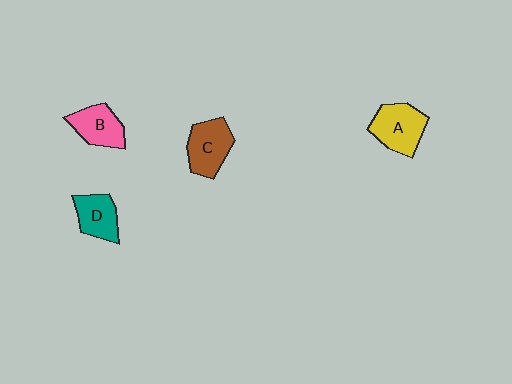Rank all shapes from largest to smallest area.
From largest to smallest: A (yellow), C (brown), B (pink), D (teal).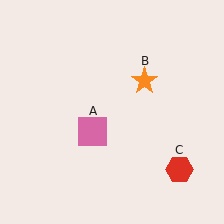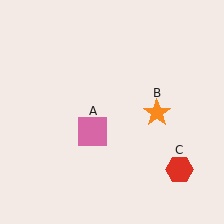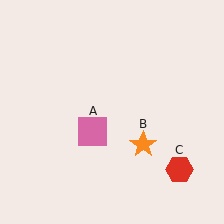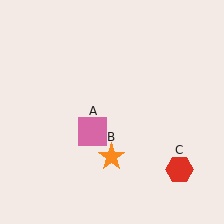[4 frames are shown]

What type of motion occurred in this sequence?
The orange star (object B) rotated clockwise around the center of the scene.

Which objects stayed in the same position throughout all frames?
Pink square (object A) and red hexagon (object C) remained stationary.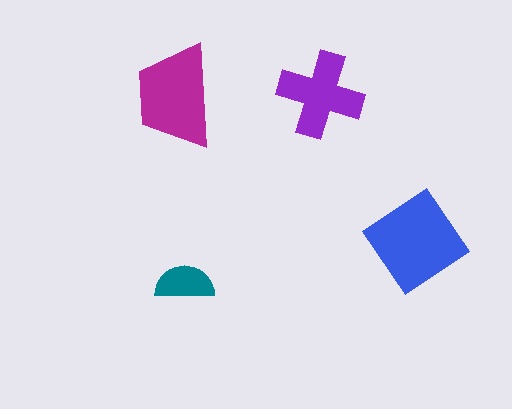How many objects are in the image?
There are 4 objects in the image.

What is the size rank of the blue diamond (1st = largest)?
1st.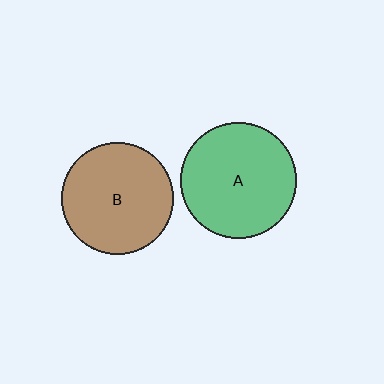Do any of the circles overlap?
No, none of the circles overlap.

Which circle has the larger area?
Circle A (green).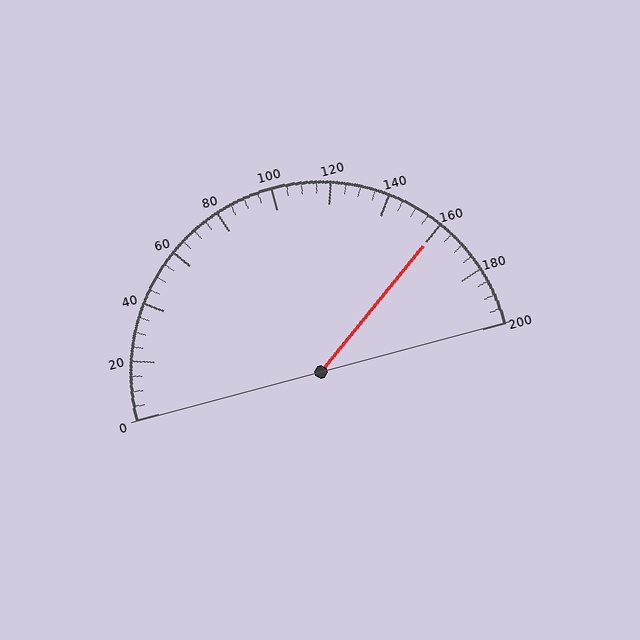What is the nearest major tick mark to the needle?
The nearest major tick mark is 160.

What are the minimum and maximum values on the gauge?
The gauge ranges from 0 to 200.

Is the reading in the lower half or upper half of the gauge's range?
The reading is in the upper half of the range (0 to 200).